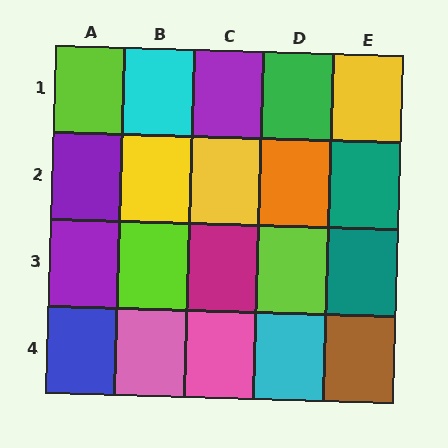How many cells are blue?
1 cell is blue.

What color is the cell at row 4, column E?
Brown.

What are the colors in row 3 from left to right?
Purple, lime, magenta, lime, teal.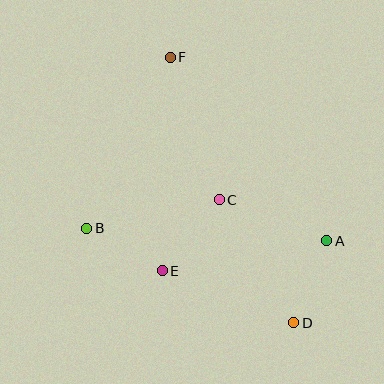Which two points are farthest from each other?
Points D and F are farthest from each other.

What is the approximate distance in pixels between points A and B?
The distance between A and B is approximately 241 pixels.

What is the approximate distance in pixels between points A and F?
The distance between A and F is approximately 241 pixels.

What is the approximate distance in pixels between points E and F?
The distance between E and F is approximately 213 pixels.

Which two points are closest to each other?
Points B and E are closest to each other.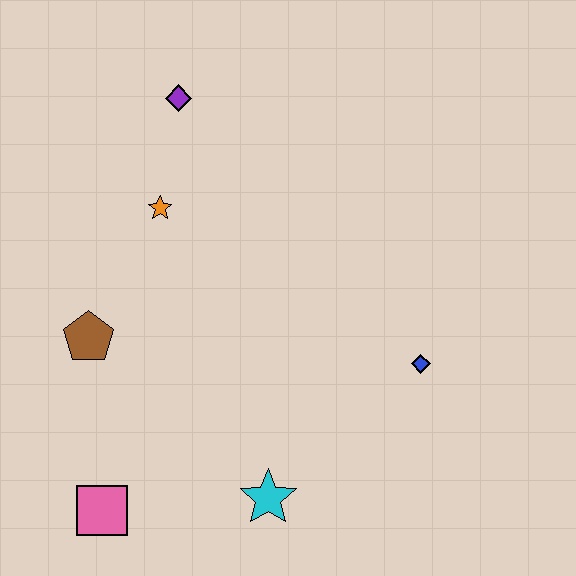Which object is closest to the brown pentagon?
The orange star is closest to the brown pentagon.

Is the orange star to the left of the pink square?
No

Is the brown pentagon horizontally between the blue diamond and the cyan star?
No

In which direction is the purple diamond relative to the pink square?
The purple diamond is above the pink square.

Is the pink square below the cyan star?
Yes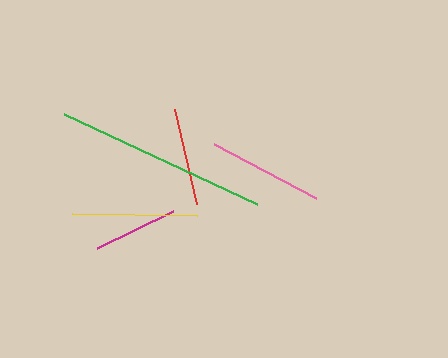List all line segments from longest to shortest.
From longest to shortest: green, yellow, pink, red, magenta.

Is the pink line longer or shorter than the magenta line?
The pink line is longer than the magenta line.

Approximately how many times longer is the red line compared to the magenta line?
The red line is approximately 1.2 times the length of the magenta line.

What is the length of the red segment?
The red segment is approximately 97 pixels long.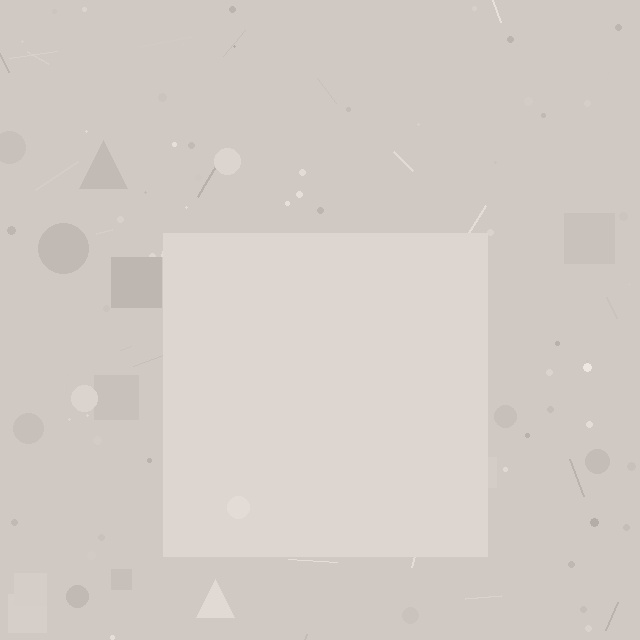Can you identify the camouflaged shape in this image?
The camouflaged shape is a square.